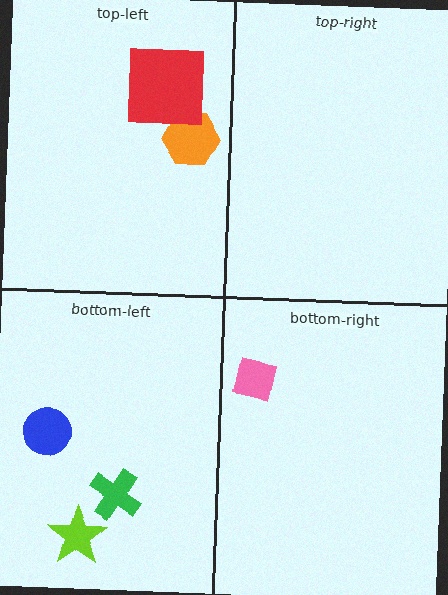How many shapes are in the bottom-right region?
1.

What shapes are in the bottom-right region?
The pink square.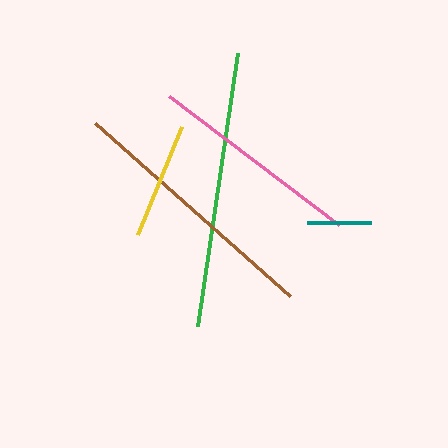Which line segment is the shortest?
The teal line is the shortest at approximately 64 pixels.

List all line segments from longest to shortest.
From longest to shortest: green, brown, pink, yellow, teal.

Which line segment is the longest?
The green line is the longest at approximately 277 pixels.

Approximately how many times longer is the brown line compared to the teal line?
The brown line is approximately 4.1 times the length of the teal line.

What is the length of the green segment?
The green segment is approximately 277 pixels long.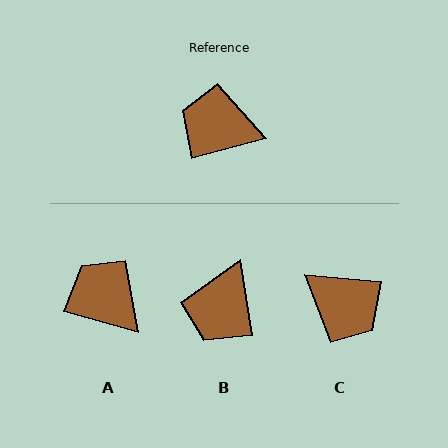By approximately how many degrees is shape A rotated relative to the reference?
Approximately 31 degrees clockwise.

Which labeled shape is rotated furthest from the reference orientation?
C, about 159 degrees away.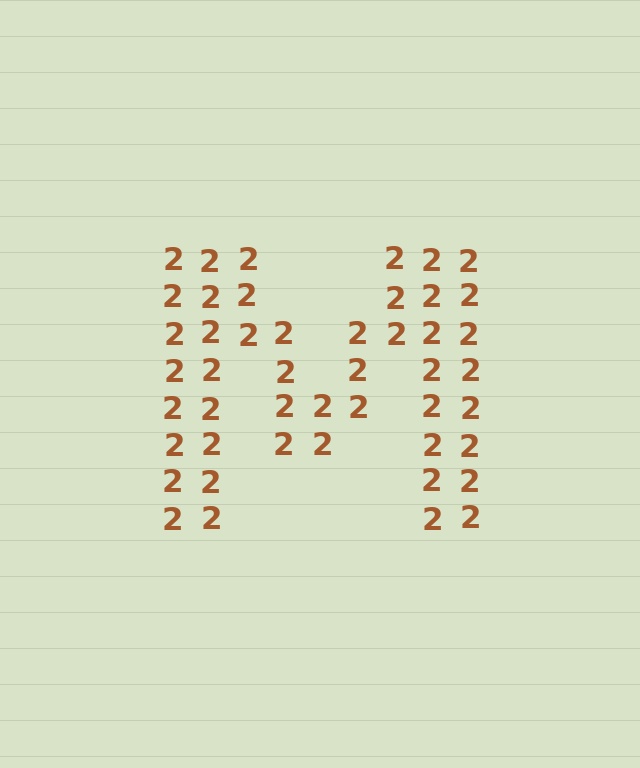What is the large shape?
The large shape is the letter M.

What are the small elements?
The small elements are digit 2's.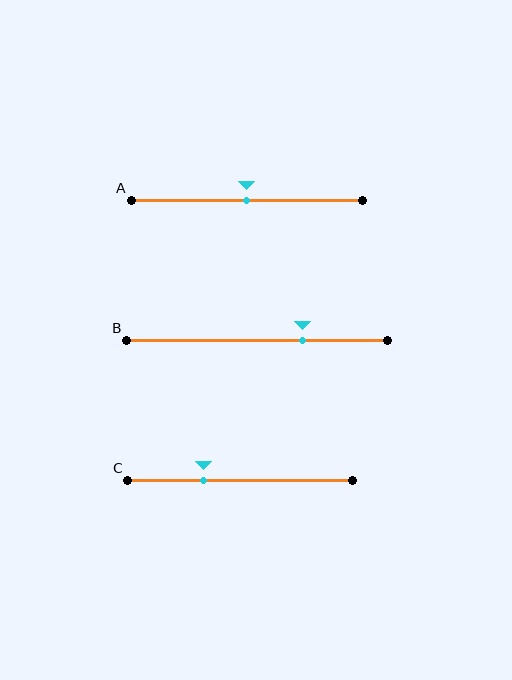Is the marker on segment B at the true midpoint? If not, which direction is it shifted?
No, the marker on segment B is shifted to the right by about 17% of the segment length.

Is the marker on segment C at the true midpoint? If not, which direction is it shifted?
No, the marker on segment C is shifted to the left by about 16% of the segment length.